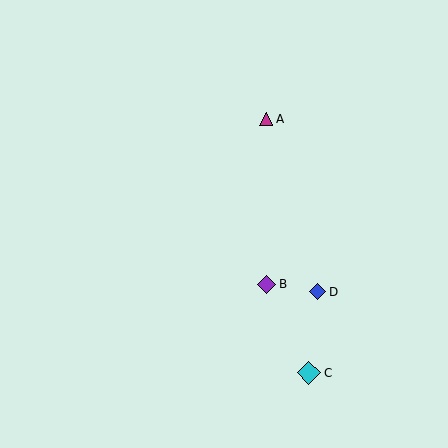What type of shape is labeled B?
Shape B is a purple diamond.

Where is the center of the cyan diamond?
The center of the cyan diamond is at (309, 373).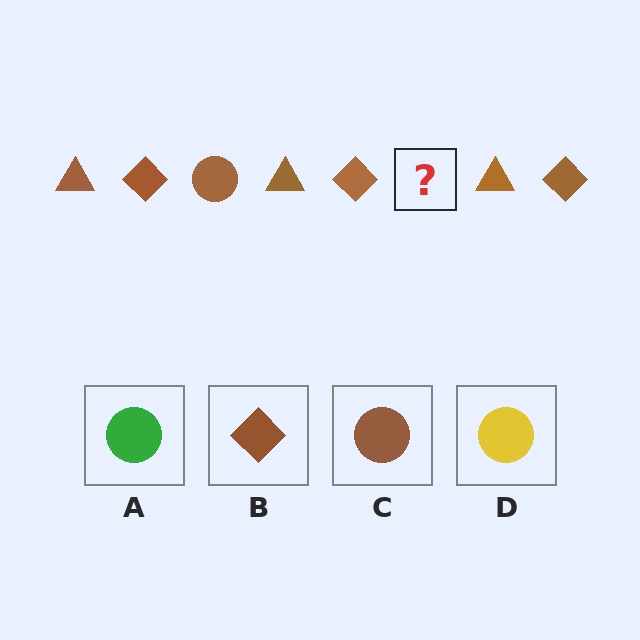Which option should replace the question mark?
Option C.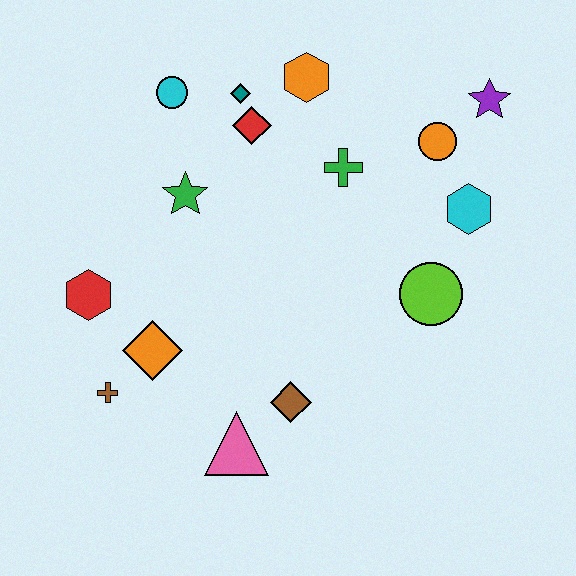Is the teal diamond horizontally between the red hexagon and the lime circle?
Yes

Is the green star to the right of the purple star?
No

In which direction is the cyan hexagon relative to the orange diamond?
The cyan hexagon is to the right of the orange diamond.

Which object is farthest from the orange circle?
The brown cross is farthest from the orange circle.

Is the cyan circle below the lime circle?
No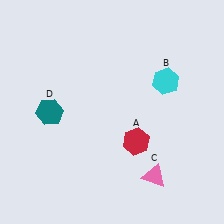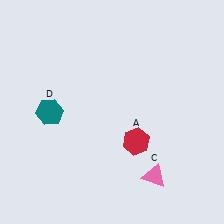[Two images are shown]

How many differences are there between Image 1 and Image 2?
There is 1 difference between the two images.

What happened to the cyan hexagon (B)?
The cyan hexagon (B) was removed in Image 2. It was in the top-right area of Image 1.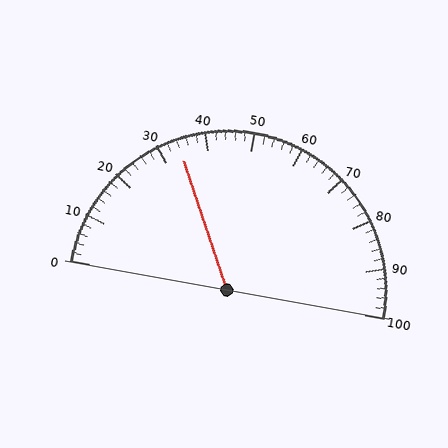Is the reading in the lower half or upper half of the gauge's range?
The reading is in the lower half of the range (0 to 100).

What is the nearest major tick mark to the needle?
The nearest major tick mark is 30.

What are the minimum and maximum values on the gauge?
The gauge ranges from 0 to 100.